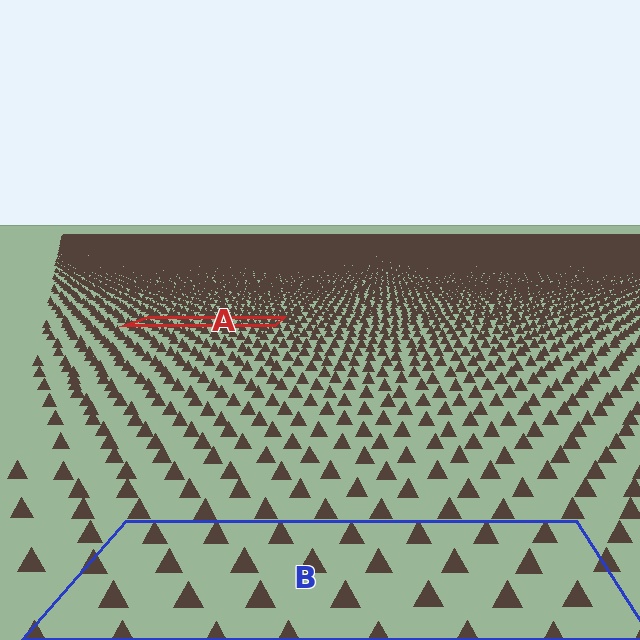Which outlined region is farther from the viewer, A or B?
Region A is farther from the viewer — the texture elements inside it appear smaller and more densely packed.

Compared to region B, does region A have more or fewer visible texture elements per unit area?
Region A has more texture elements per unit area — they are packed more densely because it is farther away.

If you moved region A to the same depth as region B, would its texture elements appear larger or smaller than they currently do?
They would appear larger. At a closer depth, the same texture elements are projected at a bigger on-screen size.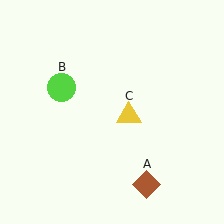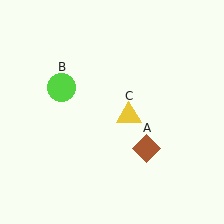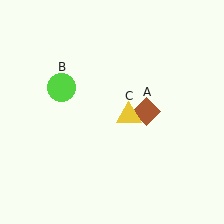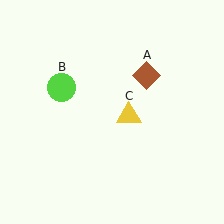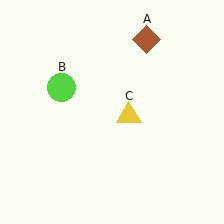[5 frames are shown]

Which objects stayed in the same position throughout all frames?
Lime circle (object B) and yellow triangle (object C) remained stationary.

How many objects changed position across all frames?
1 object changed position: brown diamond (object A).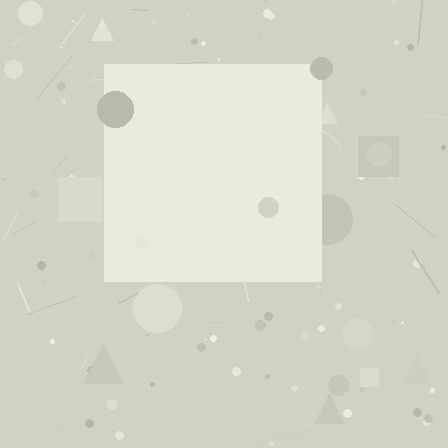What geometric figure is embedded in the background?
A square is embedded in the background.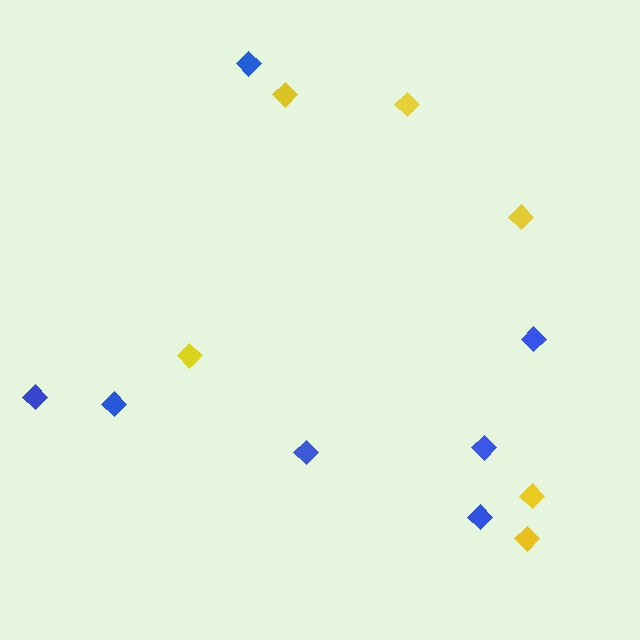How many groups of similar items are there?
There are 2 groups: one group of yellow diamonds (6) and one group of blue diamonds (7).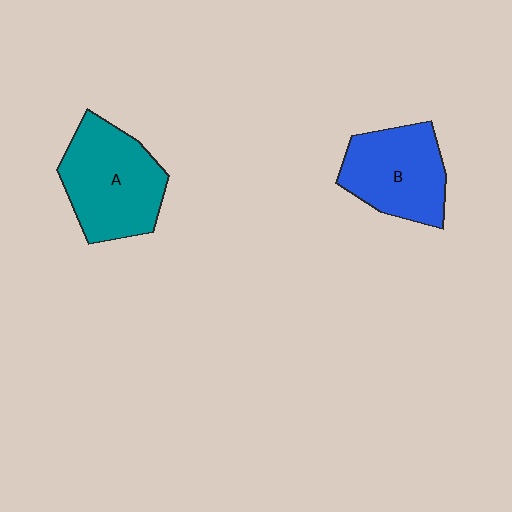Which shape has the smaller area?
Shape B (blue).